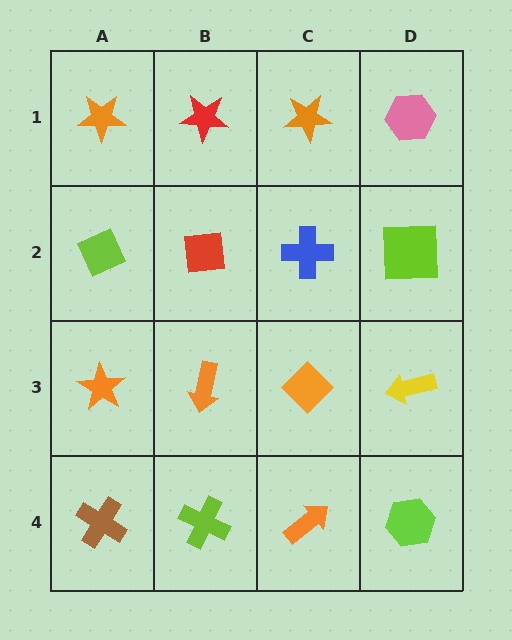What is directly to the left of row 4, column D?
An orange arrow.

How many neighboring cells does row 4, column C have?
3.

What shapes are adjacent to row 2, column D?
A pink hexagon (row 1, column D), a yellow arrow (row 3, column D), a blue cross (row 2, column C).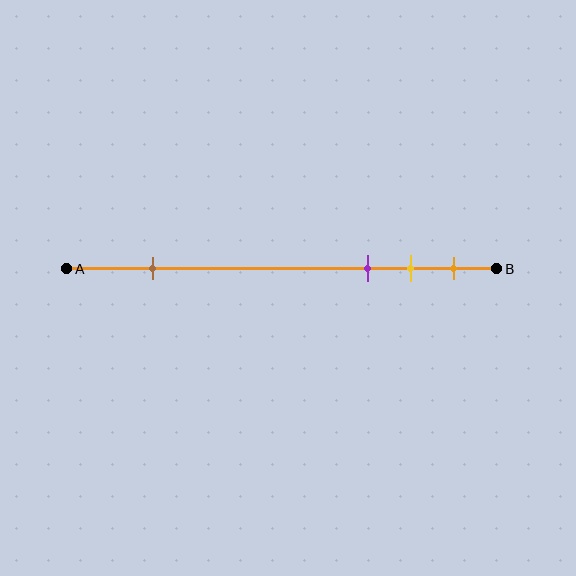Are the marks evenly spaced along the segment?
No, the marks are not evenly spaced.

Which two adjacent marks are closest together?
The yellow and orange marks are the closest adjacent pair.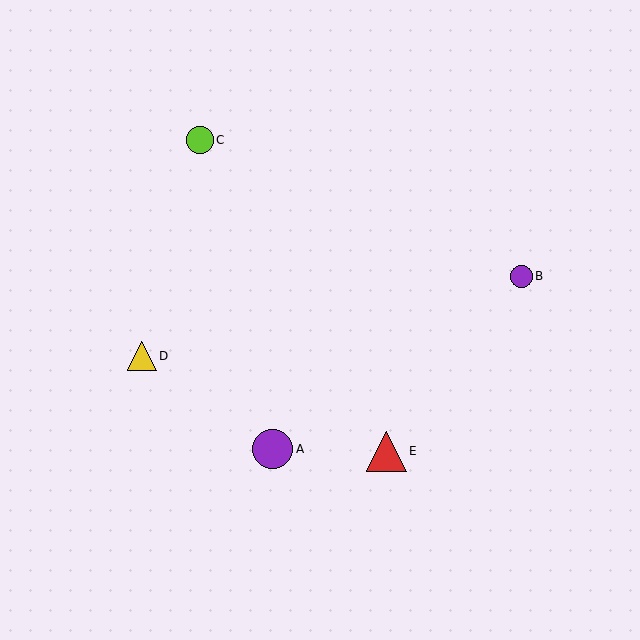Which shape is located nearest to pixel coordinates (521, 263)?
The purple circle (labeled B) at (521, 276) is nearest to that location.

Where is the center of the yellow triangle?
The center of the yellow triangle is at (142, 356).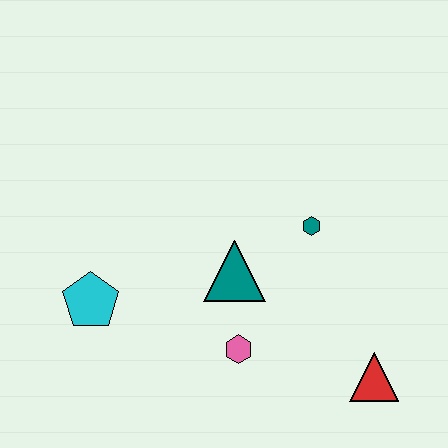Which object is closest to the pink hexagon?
The teal triangle is closest to the pink hexagon.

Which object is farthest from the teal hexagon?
The cyan pentagon is farthest from the teal hexagon.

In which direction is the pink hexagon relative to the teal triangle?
The pink hexagon is below the teal triangle.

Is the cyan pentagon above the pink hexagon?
Yes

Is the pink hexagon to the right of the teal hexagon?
No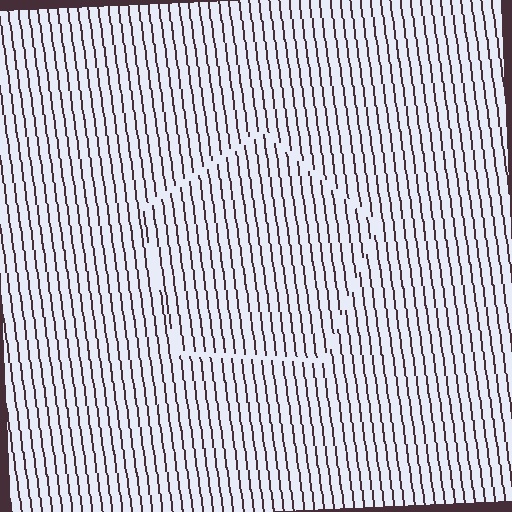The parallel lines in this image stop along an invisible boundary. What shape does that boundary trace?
An illusory pentagon. The interior of the shape contains the same grating, shifted by half a period — the contour is defined by the phase discontinuity where line-ends from the inner and outer gratings abut.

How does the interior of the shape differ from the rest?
The interior of the shape contains the same grating, shifted by half a period — the contour is defined by the phase discontinuity where line-ends from the inner and outer gratings abut.